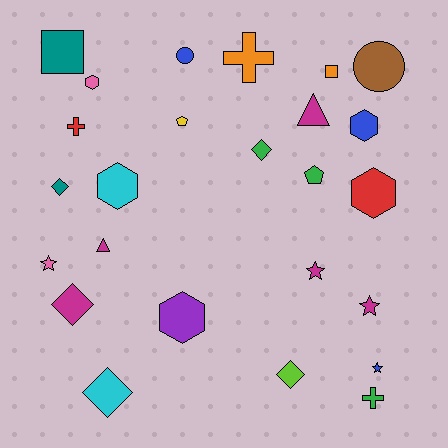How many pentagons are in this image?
There are 2 pentagons.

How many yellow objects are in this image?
There is 1 yellow object.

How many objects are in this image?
There are 25 objects.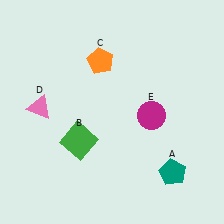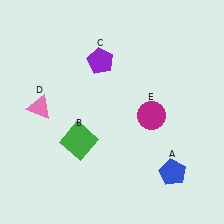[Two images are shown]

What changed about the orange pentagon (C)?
In Image 1, C is orange. In Image 2, it changed to purple.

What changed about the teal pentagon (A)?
In Image 1, A is teal. In Image 2, it changed to blue.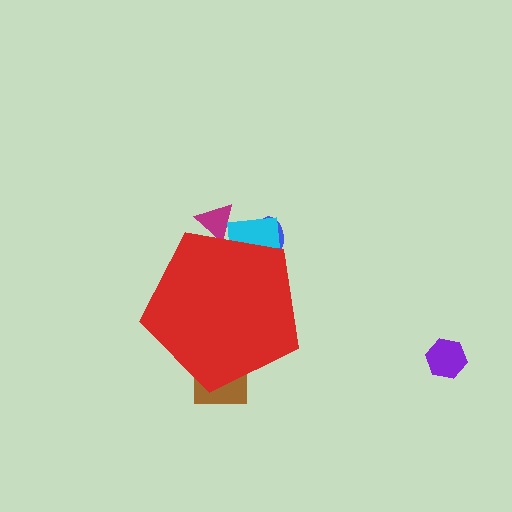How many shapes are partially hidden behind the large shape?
4 shapes are partially hidden.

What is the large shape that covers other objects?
A red pentagon.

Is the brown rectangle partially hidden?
Yes, the brown rectangle is partially hidden behind the red pentagon.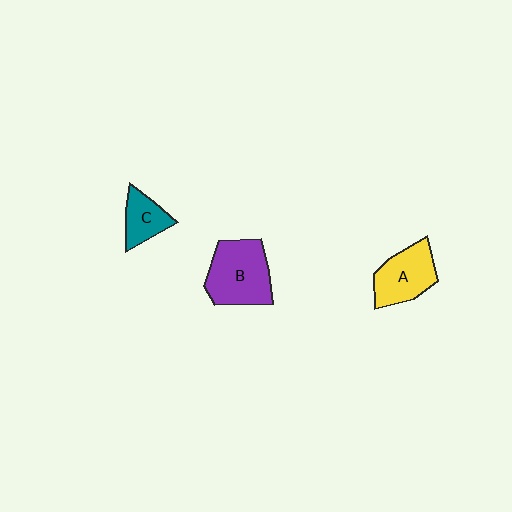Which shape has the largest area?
Shape B (purple).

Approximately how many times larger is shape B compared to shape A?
Approximately 1.3 times.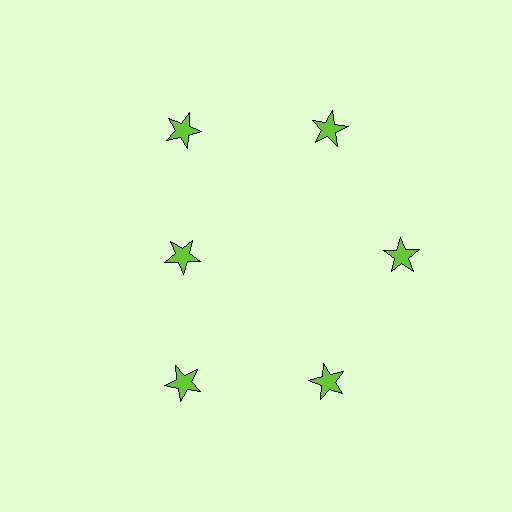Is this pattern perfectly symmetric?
No. The 6 lime stars are arranged in a ring, but one element near the 9 o'clock position is pulled inward toward the center, breaking the 6-fold rotational symmetry.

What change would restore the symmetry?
The symmetry would be restored by moving it outward, back onto the ring so that all 6 stars sit at equal angles and equal distance from the center.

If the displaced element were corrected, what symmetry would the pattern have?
It would have 6-fold rotational symmetry — the pattern would map onto itself every 60 degrees.